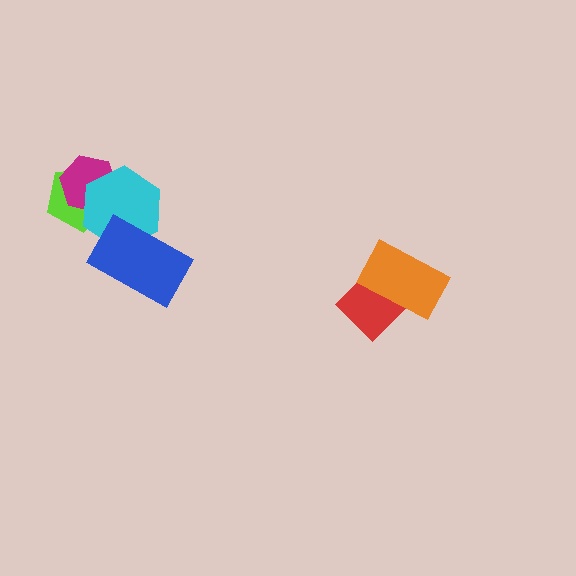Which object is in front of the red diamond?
The orange rectangle is in front of the red diamond.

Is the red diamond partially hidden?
Yes, it is partially covered by another shape.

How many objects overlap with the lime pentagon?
2 objects overlap with the lime pentagon.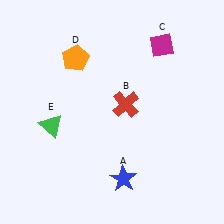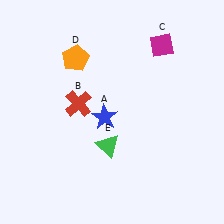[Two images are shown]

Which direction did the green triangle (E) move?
The green triangle (E) moved right.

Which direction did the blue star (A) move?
The blue star (A) moved up.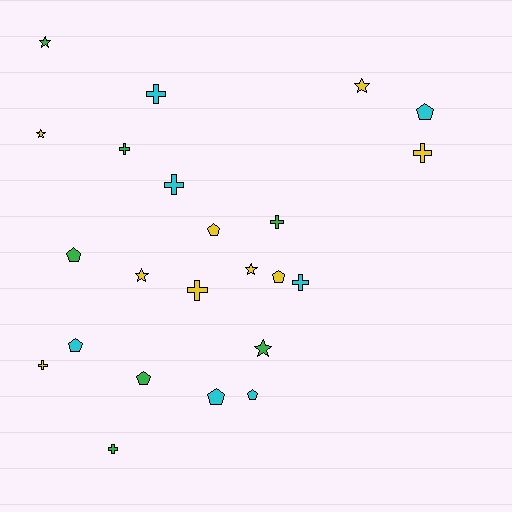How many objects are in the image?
There are 23 objects.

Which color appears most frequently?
Yellow, with 9 objects.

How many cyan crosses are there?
There are 3 cyan crosses.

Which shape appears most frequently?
Cross, with 9 objects.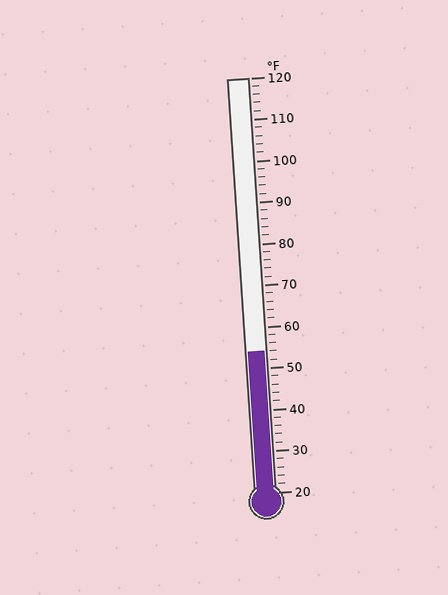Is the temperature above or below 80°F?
The temperature is below 80°F.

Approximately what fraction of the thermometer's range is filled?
The thermometer is filled to approximately 35% of its range.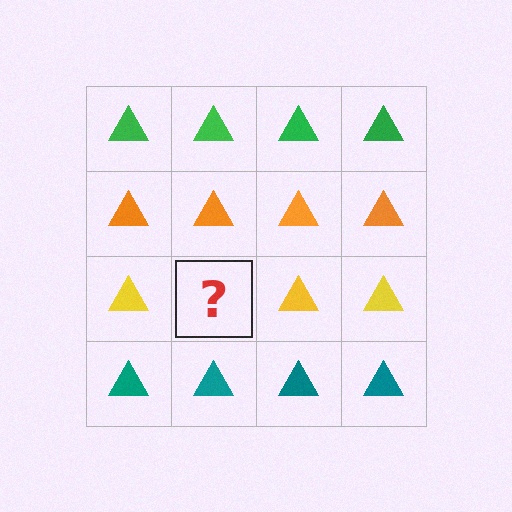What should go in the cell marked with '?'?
The missing cell should contain a yellow triangle.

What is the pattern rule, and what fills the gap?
The rule is that each row has a consistent color. The gap should be filled with a yellow triangle.